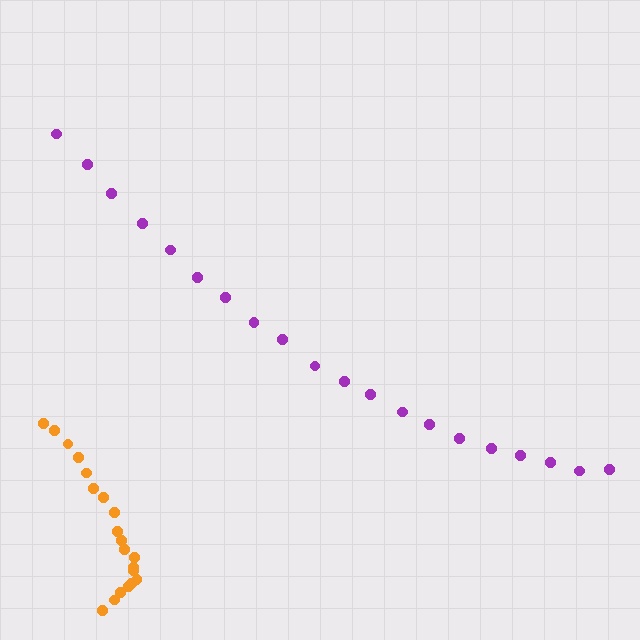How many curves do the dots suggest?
There are 2 distinct paths.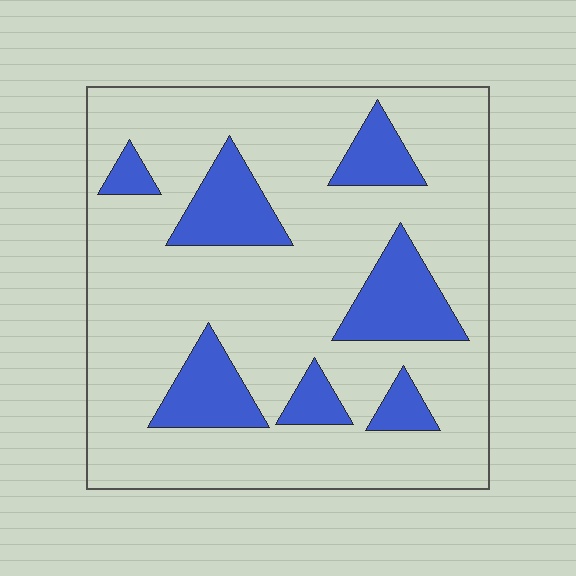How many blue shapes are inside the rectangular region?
7.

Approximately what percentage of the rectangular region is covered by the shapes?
Approximately 20%.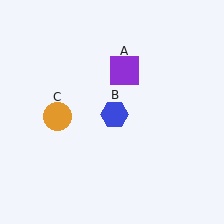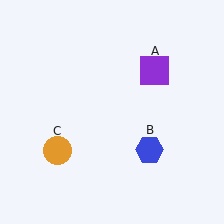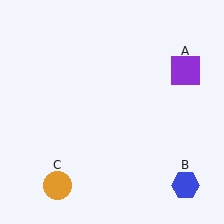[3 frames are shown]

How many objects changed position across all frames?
3 objects changed position: purple square (object A), blue hexagon (object B), orange circle (object C).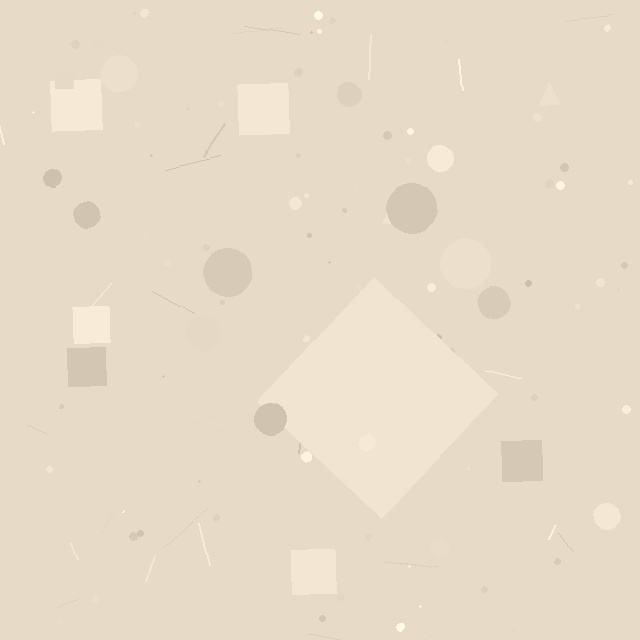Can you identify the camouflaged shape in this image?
The camouflaged shape is a diamond.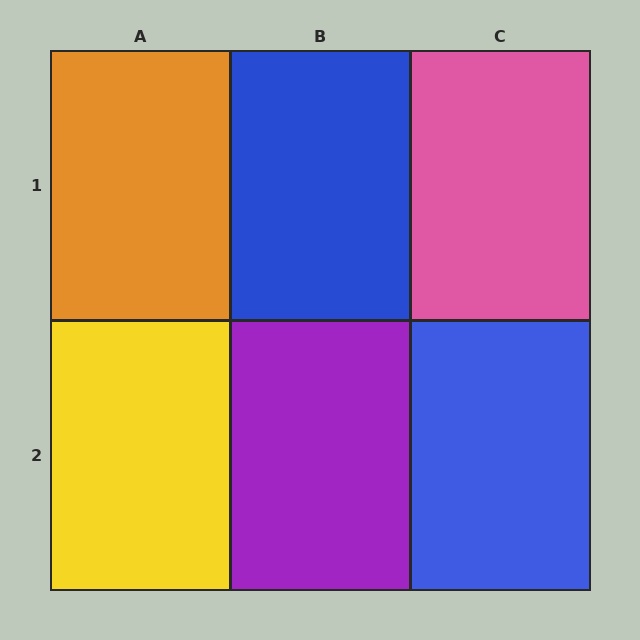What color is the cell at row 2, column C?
Blue.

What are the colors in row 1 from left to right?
Orange, blue, pink.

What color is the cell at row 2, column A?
Yellow.